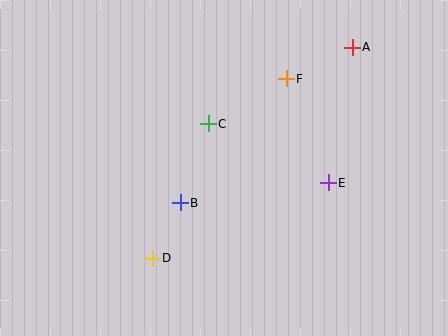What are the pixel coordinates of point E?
Point E is at (328, 183).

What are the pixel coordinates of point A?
Point A is at (352, 47).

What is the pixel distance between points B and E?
The distance between B and E is 149 pixels.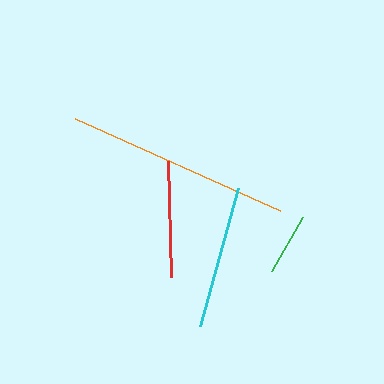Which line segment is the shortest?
The green line is the shortest at approximately 63 pixels.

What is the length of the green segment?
The green segment is approximately 63 pixels long.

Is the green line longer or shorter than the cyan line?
The cyan line is longer than the green line.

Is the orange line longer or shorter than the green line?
The orange line is longer than the green line.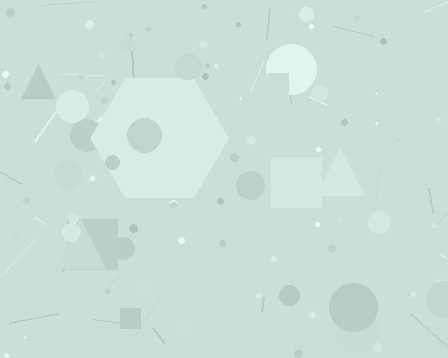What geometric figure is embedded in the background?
A hexagon is embedded in the background.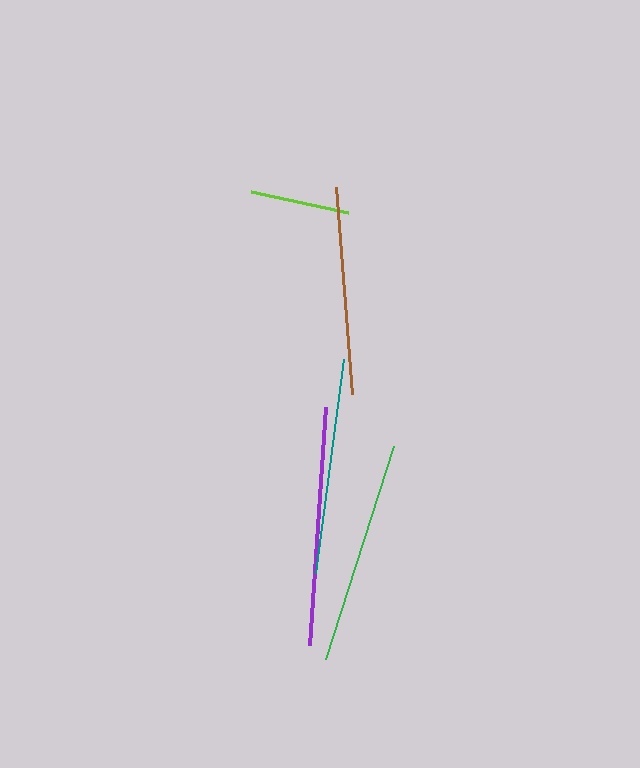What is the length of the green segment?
The green segment is approximately 224 pixels long.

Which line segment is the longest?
The purple line is the longest at approximately 239 pixels.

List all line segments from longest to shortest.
From longest to shortest: purple, green, teal, brown, lime.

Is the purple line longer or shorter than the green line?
The purple line is longer than the green line.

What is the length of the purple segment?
The purple segment is approximately 239 pixels long.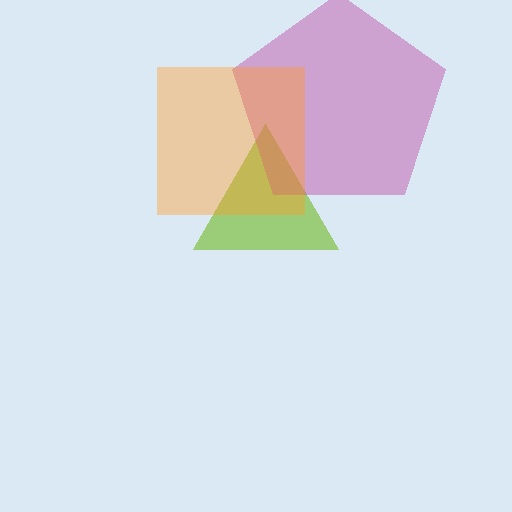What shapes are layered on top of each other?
The layered shapes are: a lime triangle, a magenta pentagon, an orange square.